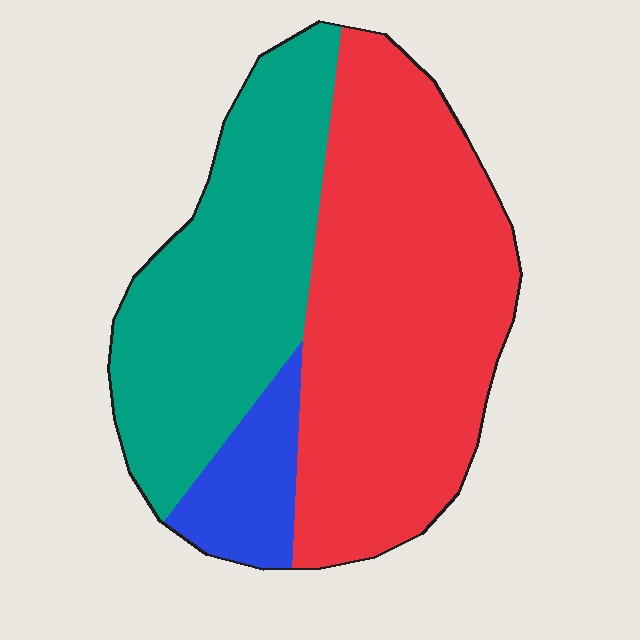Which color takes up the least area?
Blue, at roughly 10%.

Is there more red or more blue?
Red.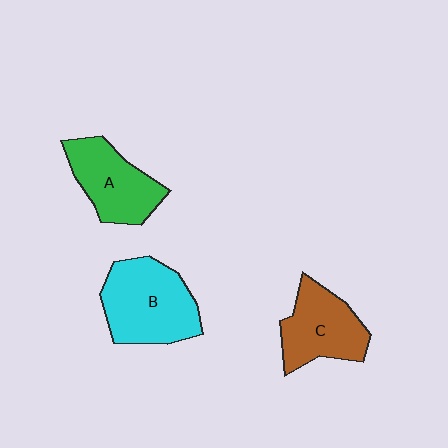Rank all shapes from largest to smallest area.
From largest to smallest: B (cyan), A (green), C (brown).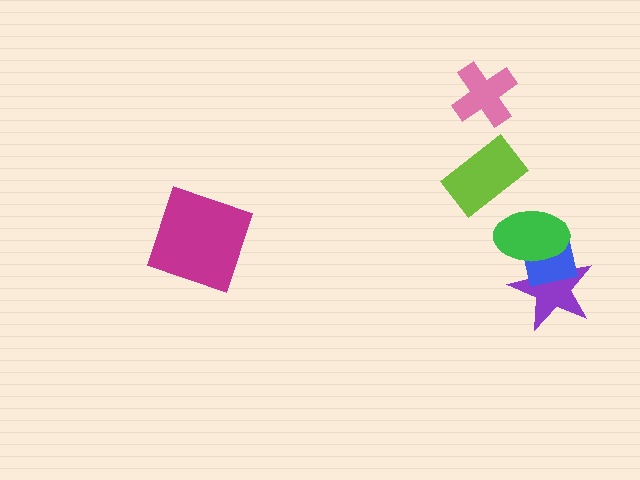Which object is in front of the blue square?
The green ellipse is in front of the blue square.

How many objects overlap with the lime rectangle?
0 objects overlap with the lime rectangle.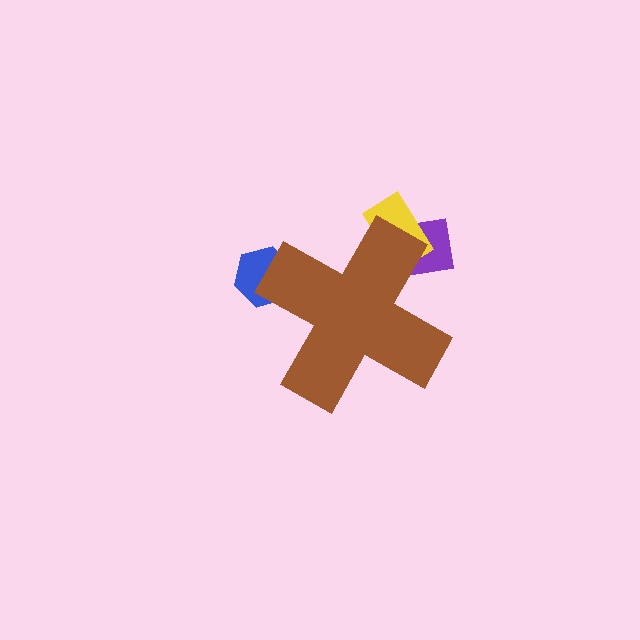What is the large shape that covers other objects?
A brown cross.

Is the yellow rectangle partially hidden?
Yes, the yellow rectangle is partially hidden behind the brown cross.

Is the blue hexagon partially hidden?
Yes, the blue hexagon is partially hidden behind the brown cross.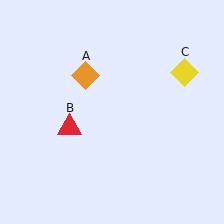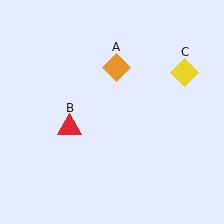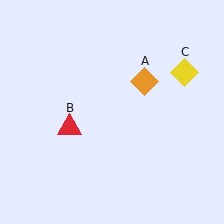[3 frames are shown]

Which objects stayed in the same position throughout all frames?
Red triangle (object B) and yellow diamond (object C) remained stationary.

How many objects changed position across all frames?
1 object changed position: orange diamond (object A).